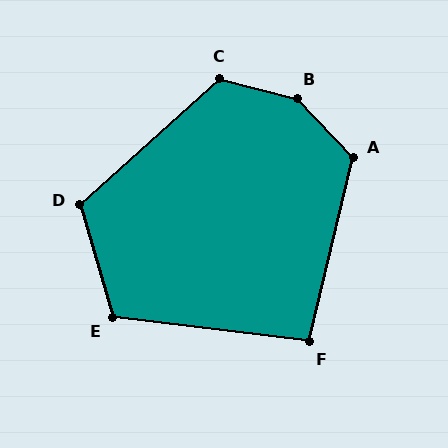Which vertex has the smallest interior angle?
F, at approximately 96 degrees.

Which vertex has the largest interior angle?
B, at approximately 148 degrees.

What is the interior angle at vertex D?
Approximately 116 degrees (obtuse).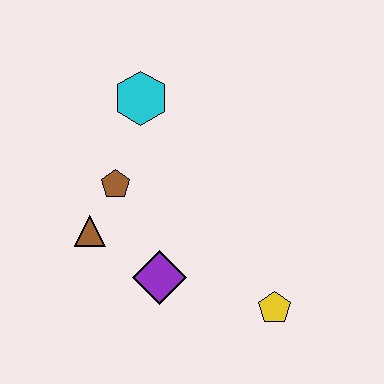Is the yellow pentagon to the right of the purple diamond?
Yes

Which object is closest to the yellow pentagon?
The purple diamond is closest to the yellow pentagon.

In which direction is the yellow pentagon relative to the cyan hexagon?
The yellow pentagon is below the cyan hexagon.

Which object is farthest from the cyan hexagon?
The yellow pentagon is farthest from the cyan hexagon.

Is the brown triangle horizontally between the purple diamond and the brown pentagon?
No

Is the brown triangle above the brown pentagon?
No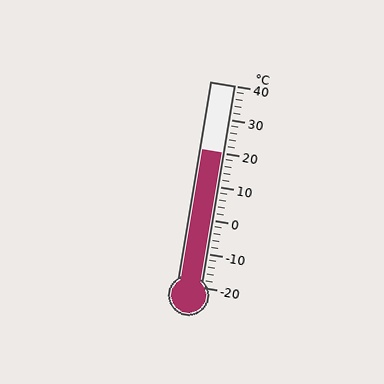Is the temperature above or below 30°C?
The temperature is below 30°C.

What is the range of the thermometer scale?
The thermometer scale ranges from -20°C to 40°C.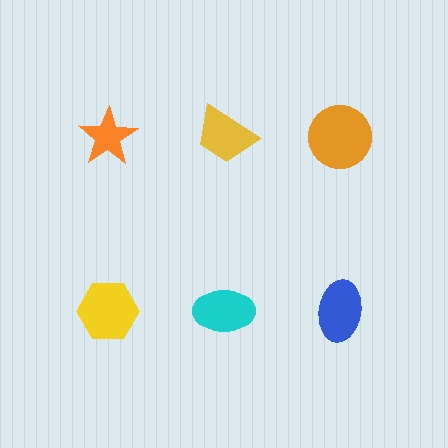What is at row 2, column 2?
A cyan ellipse.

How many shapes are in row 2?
3 shapes.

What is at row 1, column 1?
An orange star.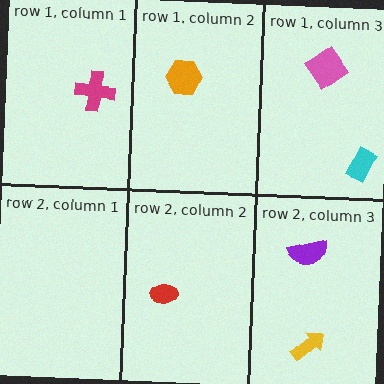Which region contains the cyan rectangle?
The row 1, column 3 region.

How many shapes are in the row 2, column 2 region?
1.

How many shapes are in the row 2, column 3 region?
2.